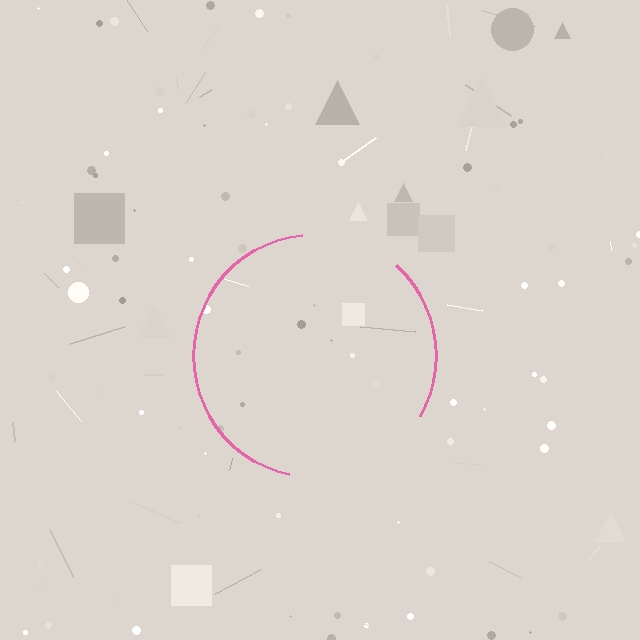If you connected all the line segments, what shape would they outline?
They would outline a circle.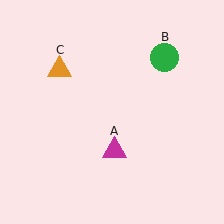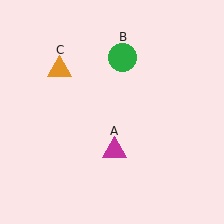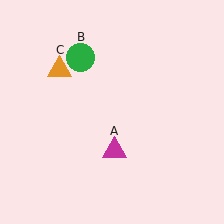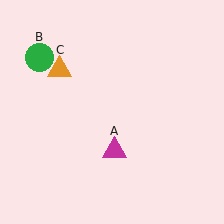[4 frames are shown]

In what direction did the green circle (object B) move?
The green circle (object B) moved left.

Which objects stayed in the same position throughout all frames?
Magenta triangle (object A) and orange triangle (object C) remained stationary.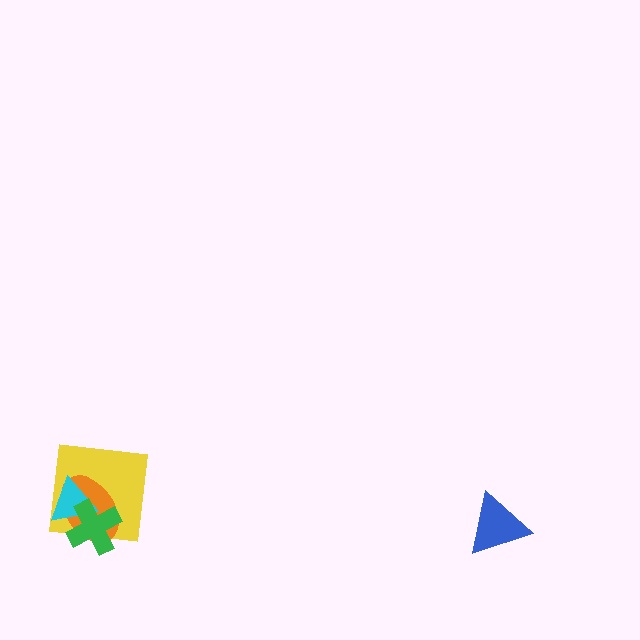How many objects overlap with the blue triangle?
0 objects overlap with the blue triangle.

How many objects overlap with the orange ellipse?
3 objects overlap with the orange ellipse.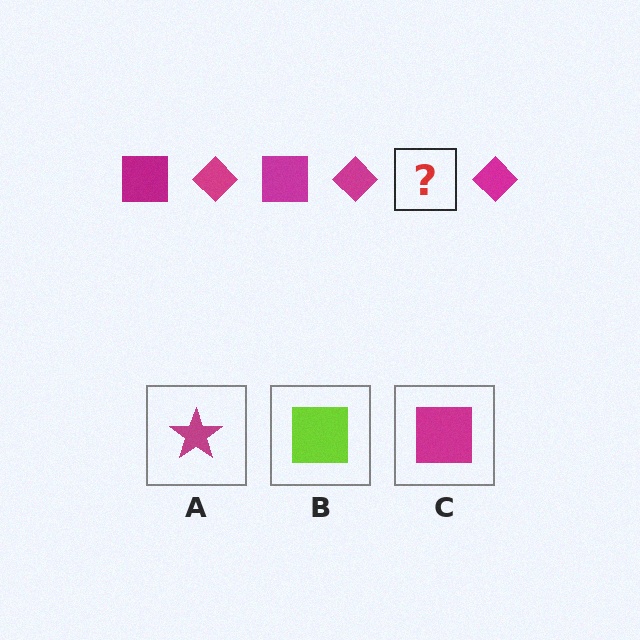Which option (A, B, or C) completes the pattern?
C.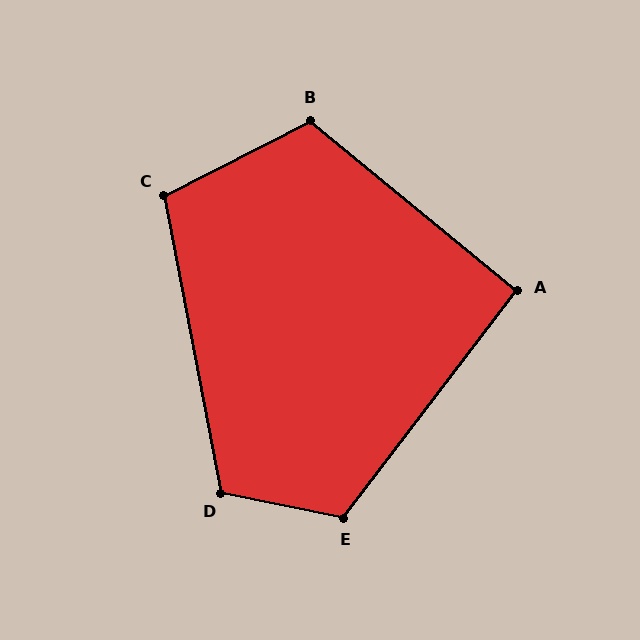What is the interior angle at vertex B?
Approximately 113 degrees (obtuse).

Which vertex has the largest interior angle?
E, at approximately 116 degrees.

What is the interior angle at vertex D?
Approximately 112 degrees (obtuse).